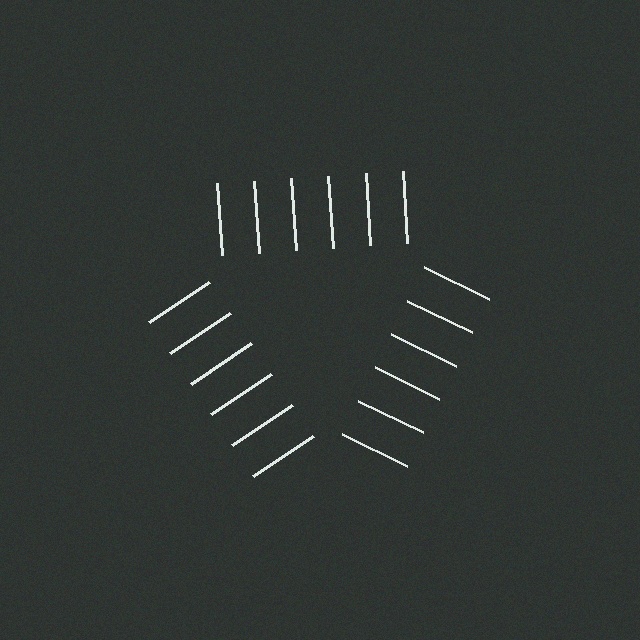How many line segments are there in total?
18 — 6 along each of the 3 edges.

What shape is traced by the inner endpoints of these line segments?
An illusory triangle — the line segments terminate on its edges but no continuous stroke is drawn.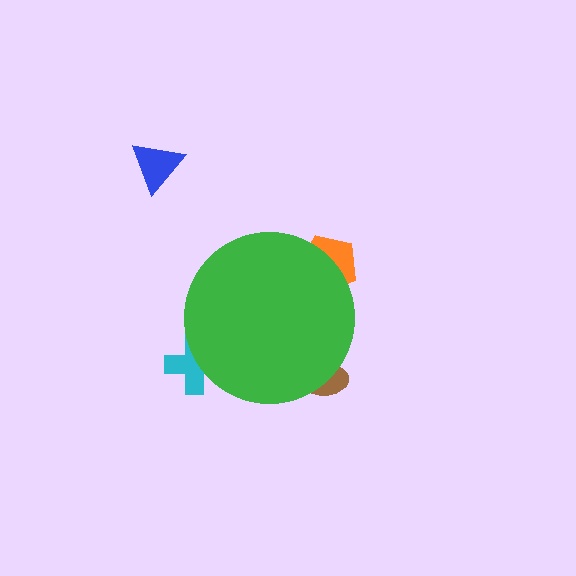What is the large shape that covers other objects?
A green circle.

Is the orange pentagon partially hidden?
Yes, the orange pentagon is partially hidden behind the green circle.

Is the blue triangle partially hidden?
No, the blue triangle is fully visible.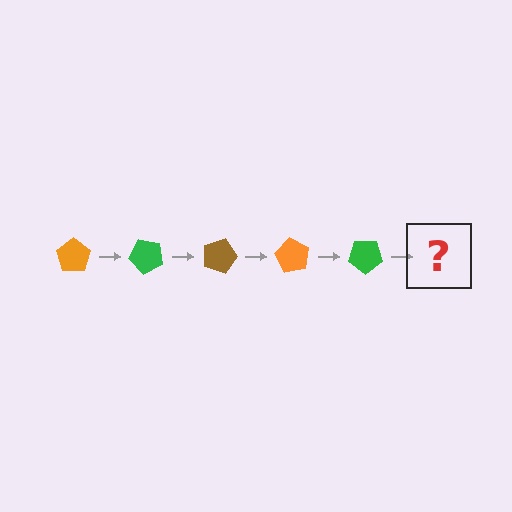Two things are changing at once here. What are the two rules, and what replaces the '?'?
The two rules are that it rotates 45 degrees each step and the color cycles through orange, green, and brown. The '?' should be a brown pentagon, rotated 225 degrees from the start.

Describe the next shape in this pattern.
It should be a brown pentagon, rotated 225 degrees from the start.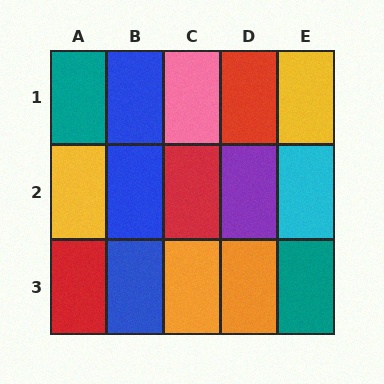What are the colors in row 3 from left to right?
Red, blue, orange, orange, teal.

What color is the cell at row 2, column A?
Yellow.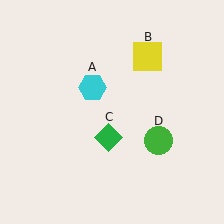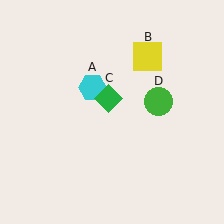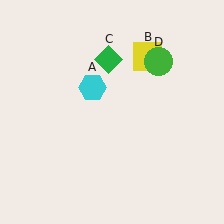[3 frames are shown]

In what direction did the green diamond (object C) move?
The green diamond (object C) moved up.